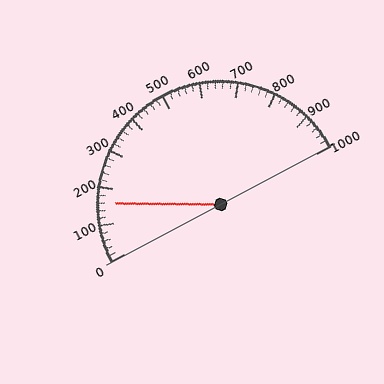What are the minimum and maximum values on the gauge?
The gauge ranges from 0 to 1000.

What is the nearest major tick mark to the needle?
The nearest major tick mark is 200.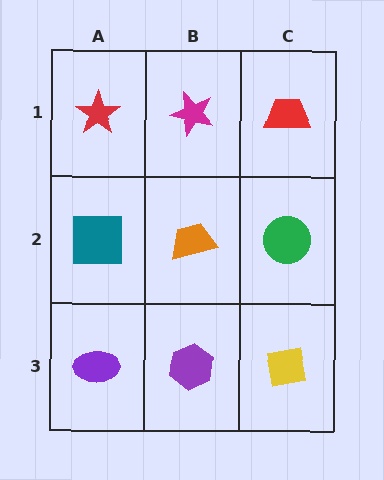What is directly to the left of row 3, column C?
A purple hexagon.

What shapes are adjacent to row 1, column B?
An orange trapezoid (row 2, column B), a red star (row 1, column A), a red trapezoid (row 1, column C).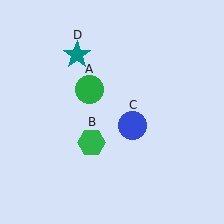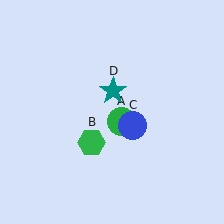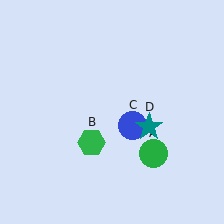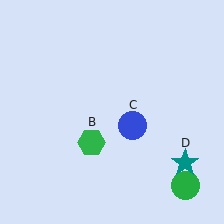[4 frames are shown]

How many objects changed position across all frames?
2 objects changed position: green circle (object A), teal star (object D).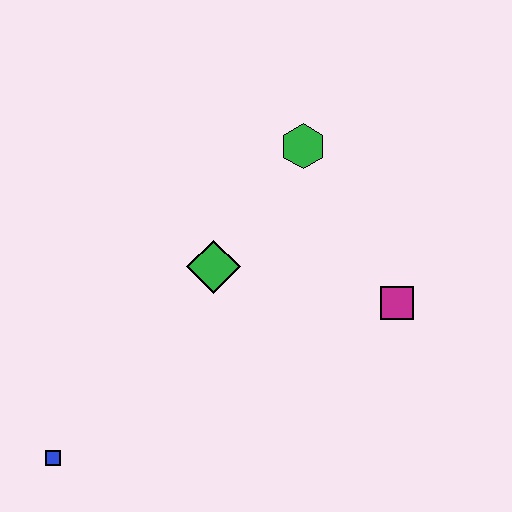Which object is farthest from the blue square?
The green hexagon is farthest from the blue square.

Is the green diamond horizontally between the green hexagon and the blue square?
Yes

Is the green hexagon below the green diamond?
No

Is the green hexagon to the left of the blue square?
No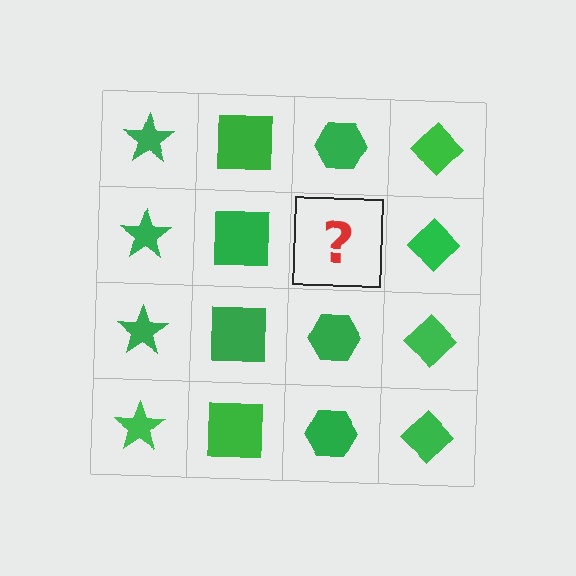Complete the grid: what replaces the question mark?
The question mark should be replaced with a green hexagon.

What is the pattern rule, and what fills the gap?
The rule is that each column has a consistent shape. The gap should be filled with a green hexagon.